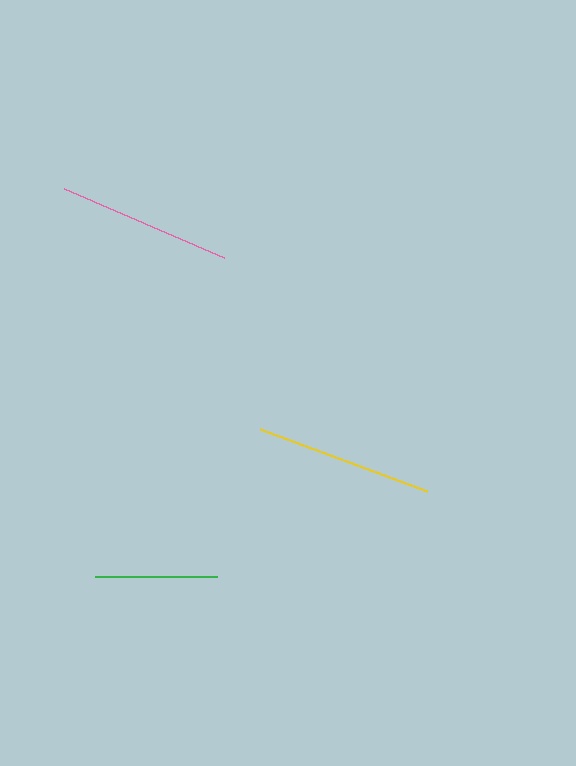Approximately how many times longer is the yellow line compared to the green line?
The yellow line is approximately 1.5 times the length of the green line.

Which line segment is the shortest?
The green line is the shortest at approximately 122 pixels.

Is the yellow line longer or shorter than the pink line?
The yellow line is longer than the pink line.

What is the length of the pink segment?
The pink segment is approximately 173 pixels long.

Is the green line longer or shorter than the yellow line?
The yellow line is longer than the green line.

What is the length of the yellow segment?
The yellow segment is approximately 177 pixels long.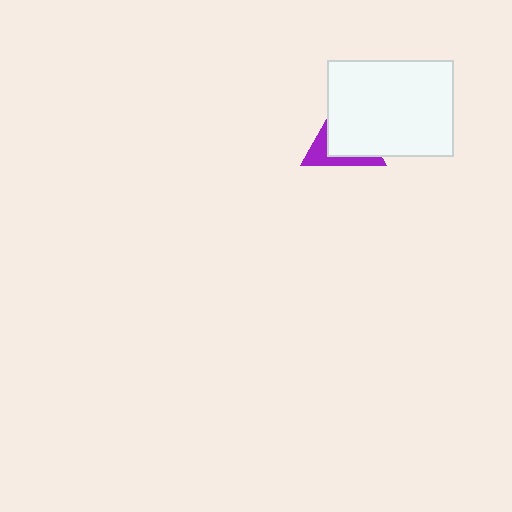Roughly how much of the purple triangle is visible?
A small part of it is visible (roughly 34%).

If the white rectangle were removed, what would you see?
You would see the complete purple triangle.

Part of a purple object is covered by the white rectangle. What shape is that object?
It is a triangle.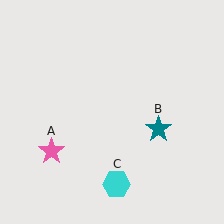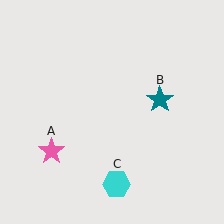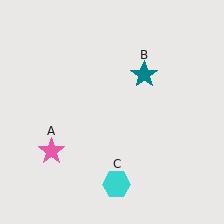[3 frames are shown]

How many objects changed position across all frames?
1 object changed position: teal star (object B).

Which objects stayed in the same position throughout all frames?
Pink star (object A) and cyan hexagon (object C) remained stationary.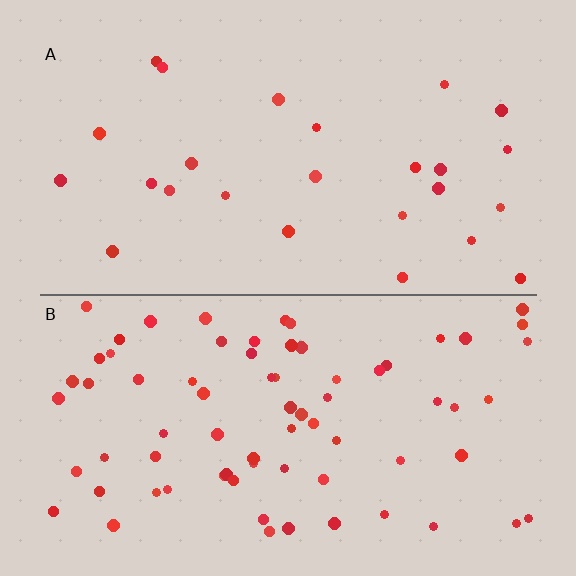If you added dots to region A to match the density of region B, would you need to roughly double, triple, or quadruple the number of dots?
Approximately triple.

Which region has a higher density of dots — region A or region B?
B (the bottom).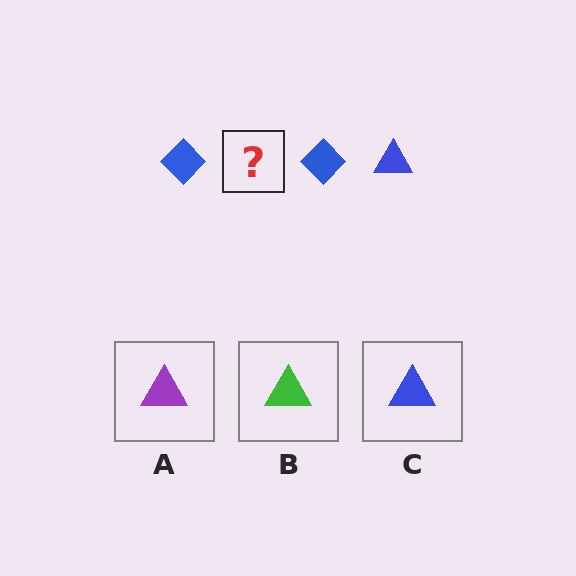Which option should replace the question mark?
Option C.